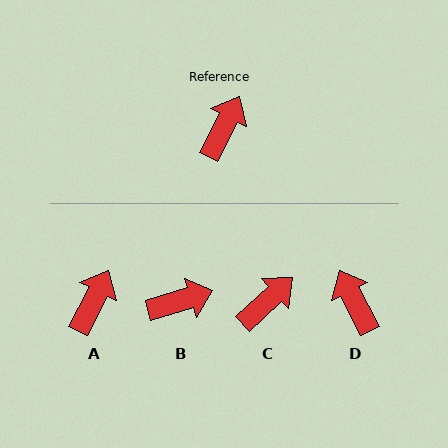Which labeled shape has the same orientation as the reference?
A.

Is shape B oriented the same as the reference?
No, it is off by about 46 degrees.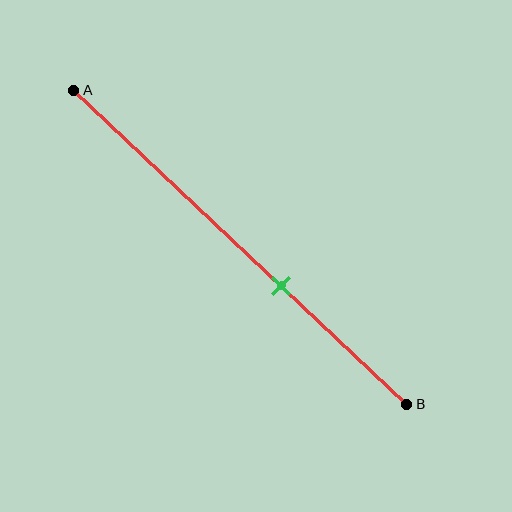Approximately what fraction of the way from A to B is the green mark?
The green mark is approximately 60% of the way from A to B.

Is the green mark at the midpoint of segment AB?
No, the mark is at about 60% from A, not at the 50% midpoint.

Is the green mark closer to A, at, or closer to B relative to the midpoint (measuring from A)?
The green mark is closer to point B than the midpoint of segment AB.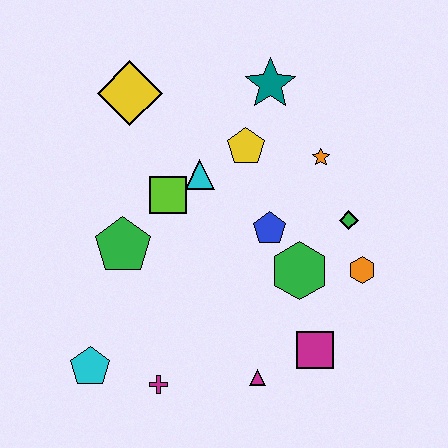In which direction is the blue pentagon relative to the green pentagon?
The blue pentagon is to the right of the green pentagon.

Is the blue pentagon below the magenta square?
No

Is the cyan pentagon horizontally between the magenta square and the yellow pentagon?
No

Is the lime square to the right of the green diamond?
No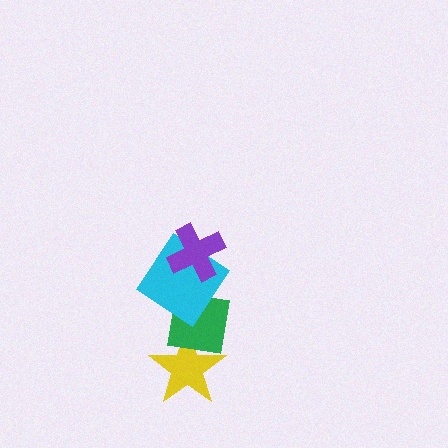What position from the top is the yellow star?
The yellow star is 4th from the top.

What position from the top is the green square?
The green square is 3rd from the top.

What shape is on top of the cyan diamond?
The purple cross is on top of the cyan diamond.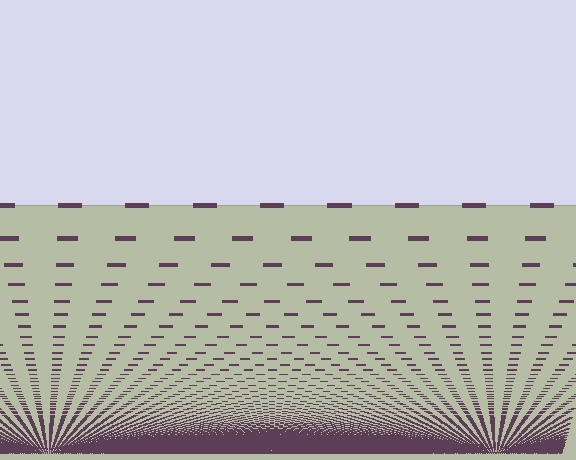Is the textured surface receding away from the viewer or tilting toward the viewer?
The surface appears to tilt toward the viewer. Texture elements get larger and sparser toward the top.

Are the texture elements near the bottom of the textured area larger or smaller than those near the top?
Smaller. The gradient is inverted — elements near the bottom are smaller and denser.